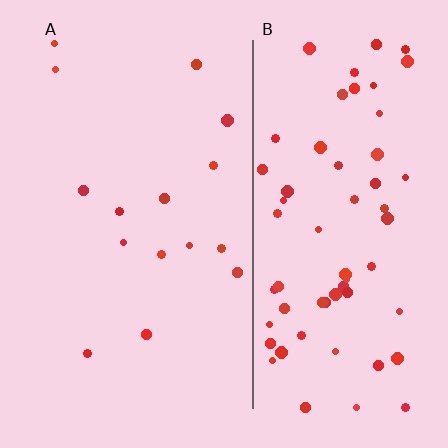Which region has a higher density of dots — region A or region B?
B (the right).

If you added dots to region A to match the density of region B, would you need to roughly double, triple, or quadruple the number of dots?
Approximately quadruple.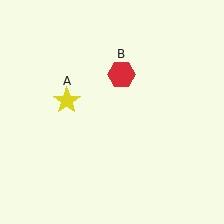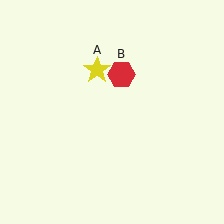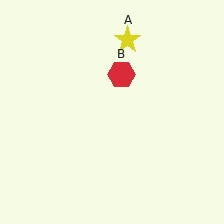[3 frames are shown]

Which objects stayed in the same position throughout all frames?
Red hexagon (object B) remained stationary.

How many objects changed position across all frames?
1 object changed position: yellow star (object A).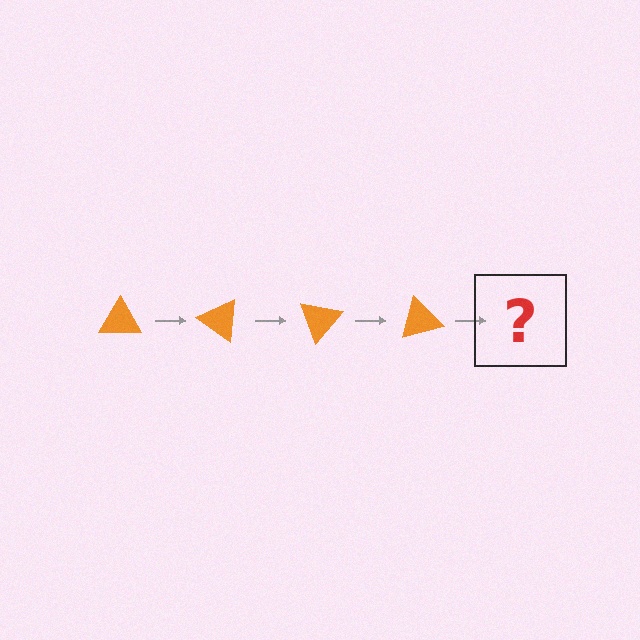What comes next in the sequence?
The next element should be an orange triangle rotated 140 degrees.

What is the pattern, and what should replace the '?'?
The pattern is that the triangle rotates 35 degrees each step. The '?' should be an orange triangle rotated 140 degrees.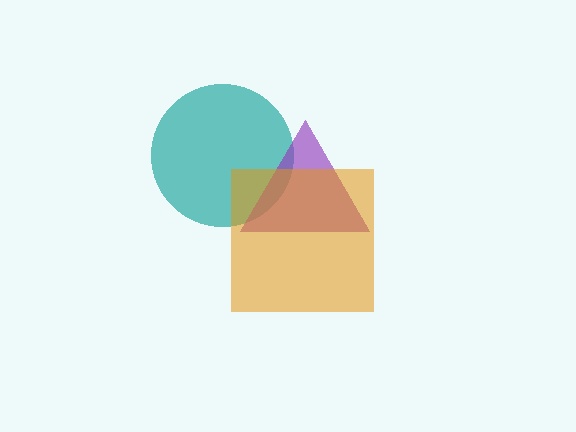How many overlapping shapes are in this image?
There are 3 overlapping shapes in the image.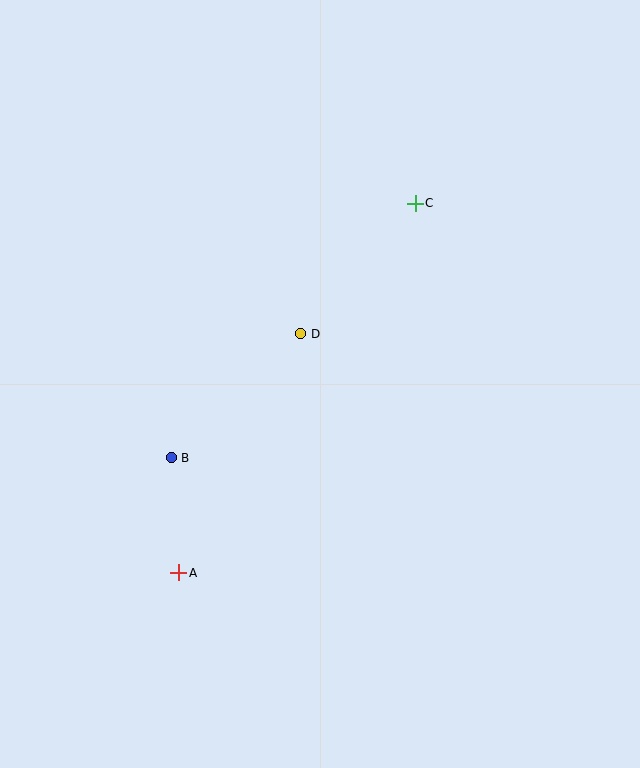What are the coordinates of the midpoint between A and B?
The midpoint between A and B is at (175, 515).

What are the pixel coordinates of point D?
Point D is at (301, 334).